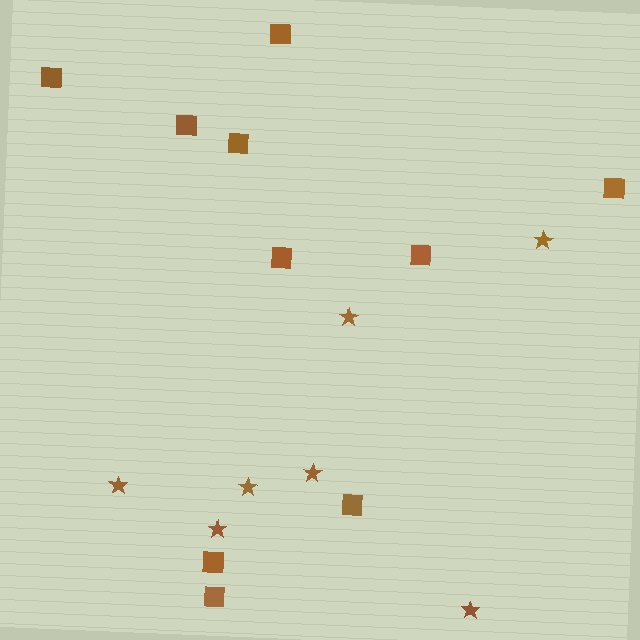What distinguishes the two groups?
There are 2 groups: one group of stars (7) and one group of squares (10).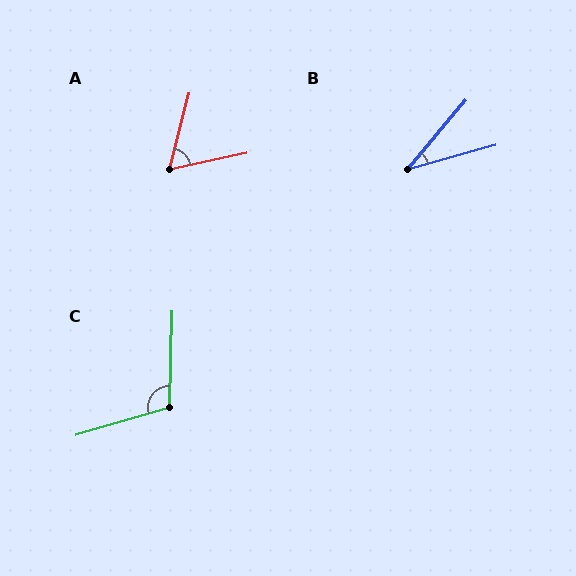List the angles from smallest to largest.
B (35°), A (63°), C (108°).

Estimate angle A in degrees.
Approximately 63 degrees.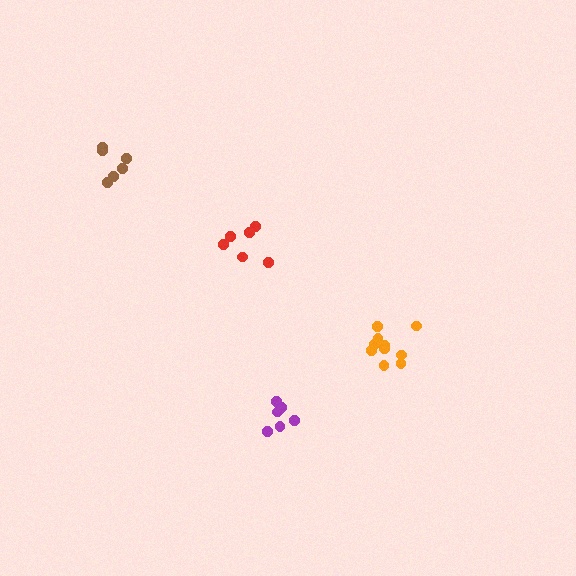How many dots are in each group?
Group 1: 6 dots, Group 2: 6 dots, Group 3: 10 dots, Group 4: 6 dots (28 total).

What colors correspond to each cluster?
The clusters are colored: red, purple, orange, brown.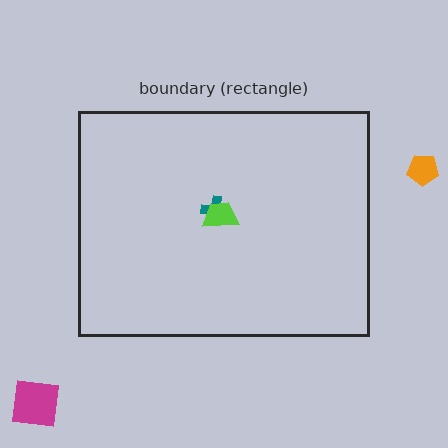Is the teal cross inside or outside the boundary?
Inside.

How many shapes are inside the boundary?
2 inside, 2 outside.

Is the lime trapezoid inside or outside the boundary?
Inside.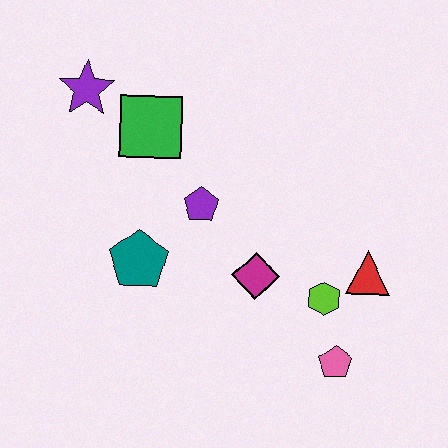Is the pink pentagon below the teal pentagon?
Yes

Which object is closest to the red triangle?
The lime hexagon is closest to the red triangle.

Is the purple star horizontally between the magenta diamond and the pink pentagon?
No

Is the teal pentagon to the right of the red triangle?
No